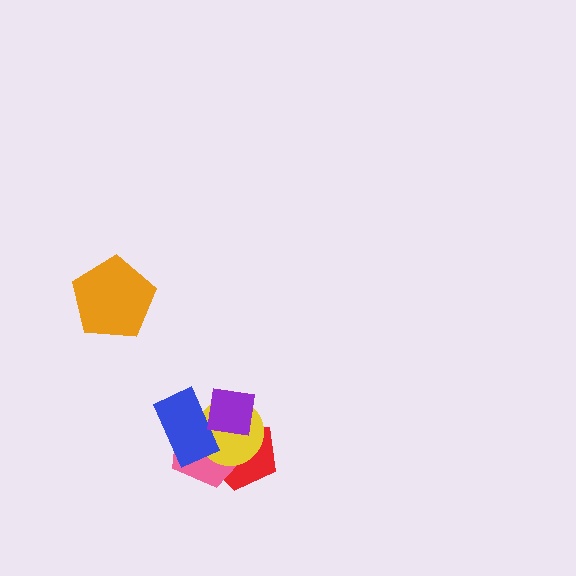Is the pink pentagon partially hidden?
Yes, it is partially covered by another shape.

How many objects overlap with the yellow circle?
4 objects overlap with the yellow circle.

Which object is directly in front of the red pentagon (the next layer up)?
The pink pentagon is directly in front of the red pentagon.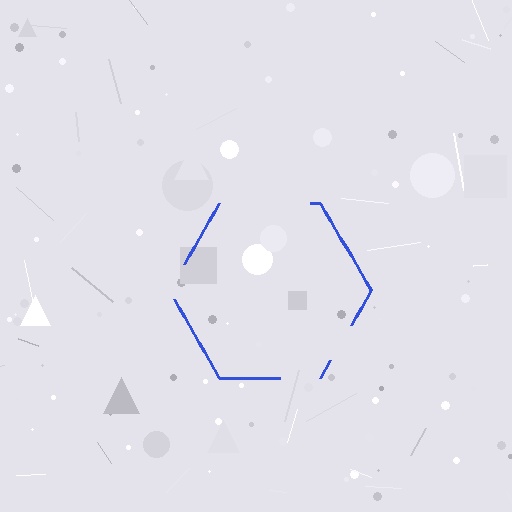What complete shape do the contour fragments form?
The contour fragments form a hexagon.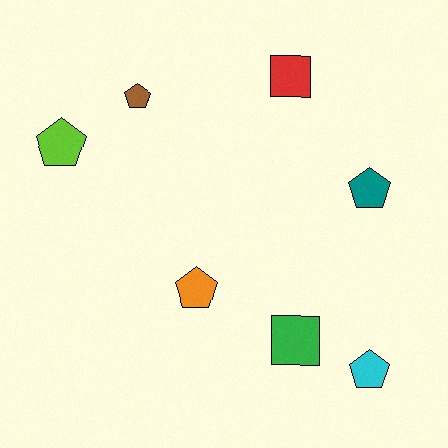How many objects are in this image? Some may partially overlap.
There are 7 objects.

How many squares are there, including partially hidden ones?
There are 2 squares.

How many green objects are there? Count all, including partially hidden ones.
There is 1 green object.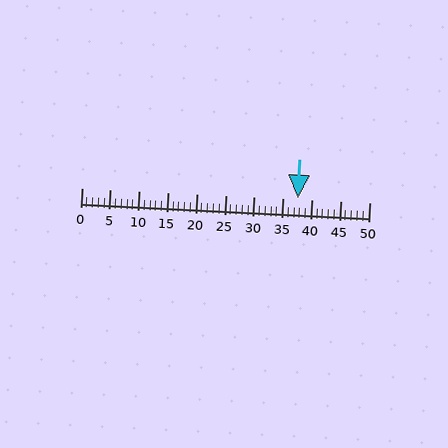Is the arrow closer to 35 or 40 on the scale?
The arrow is closer to 40.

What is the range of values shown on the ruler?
The ruler shows values from 0 to 50.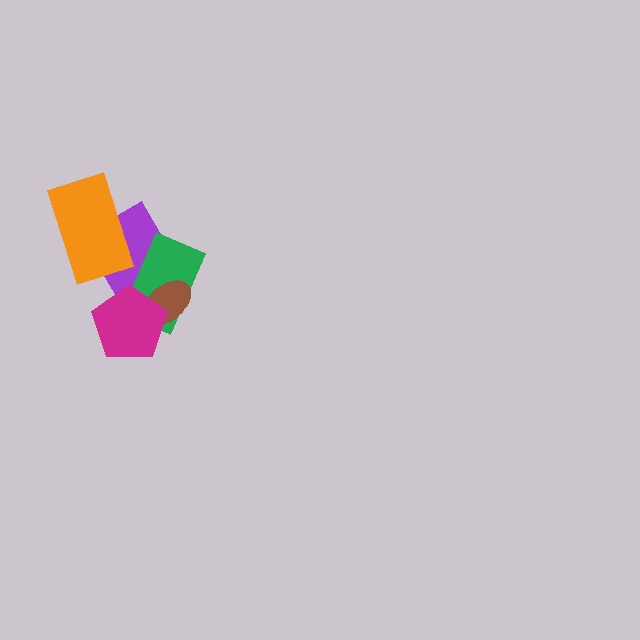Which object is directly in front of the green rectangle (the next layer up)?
The brown ellipse is directly in front of the green rectangle.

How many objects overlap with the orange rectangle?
1 object overlaps with the orange rectangle.